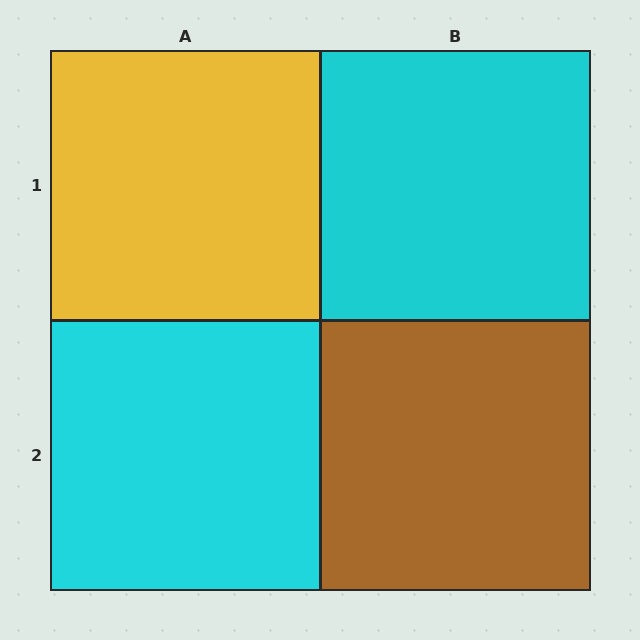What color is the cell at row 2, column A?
Cyan.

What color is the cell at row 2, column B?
Brown.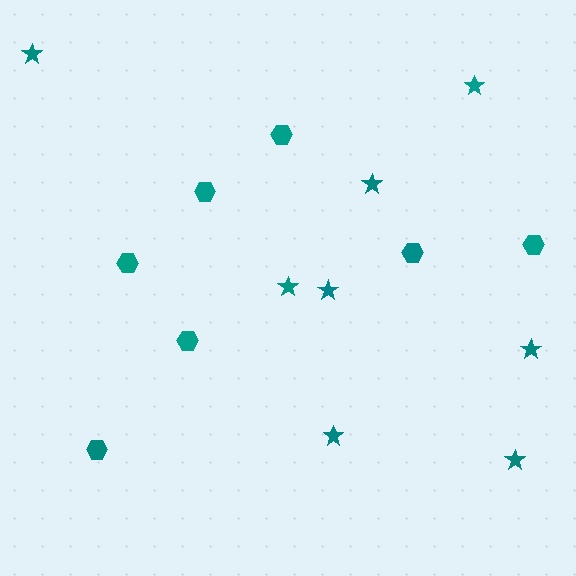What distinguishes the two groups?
There are 2 groups: one group of stars (8) and one group of hexagons (7).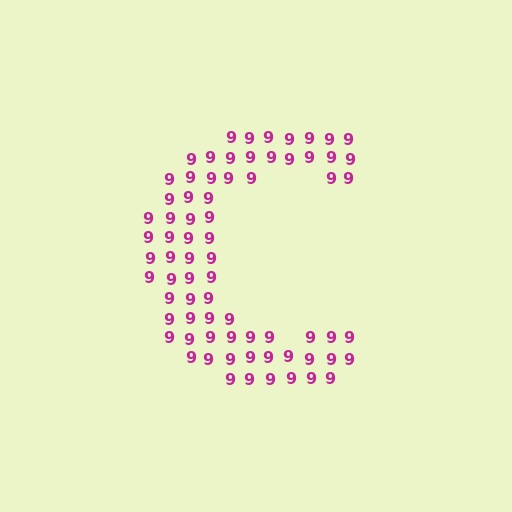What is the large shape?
The large shape is the letter C.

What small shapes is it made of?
It is made of small digit 9's.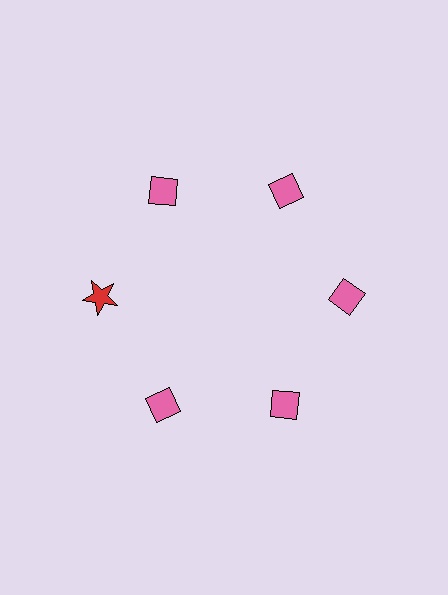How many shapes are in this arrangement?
There are 6 shapes arranged in a ring pattern.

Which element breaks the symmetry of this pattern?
The red star at roughly the 9 o'clock position breaks the symmetry. All other shapes are pink diamonds.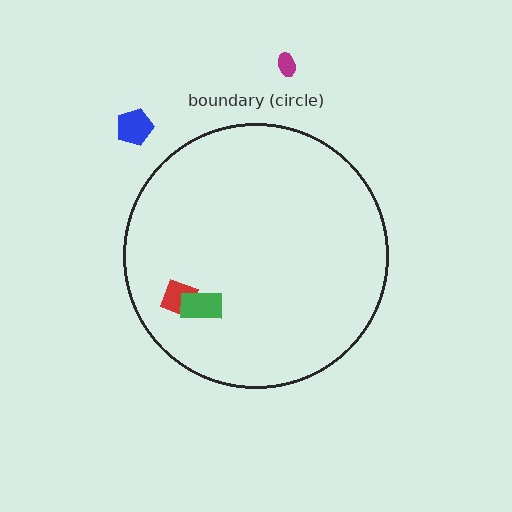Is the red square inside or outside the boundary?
Inside.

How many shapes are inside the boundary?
2 inside, 2 outside.